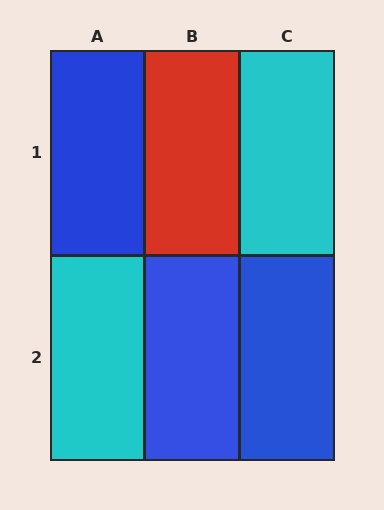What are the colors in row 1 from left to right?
Blue, red, cyan.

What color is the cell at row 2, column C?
Blue.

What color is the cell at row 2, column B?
Blue.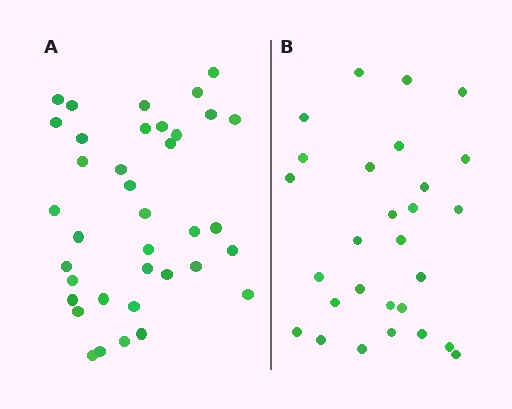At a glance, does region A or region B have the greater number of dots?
Region A (the left region) has more dots.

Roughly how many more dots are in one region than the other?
Region A has roughly 8 or so more dots than region B.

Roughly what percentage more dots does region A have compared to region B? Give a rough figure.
About 30% more.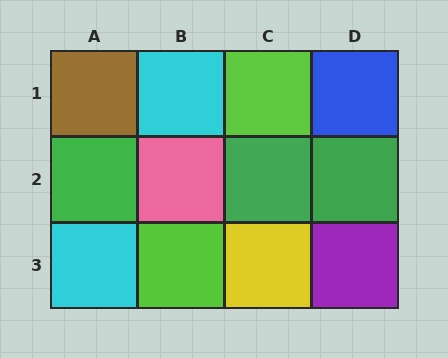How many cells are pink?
1 cell is pink.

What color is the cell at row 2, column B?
Pink.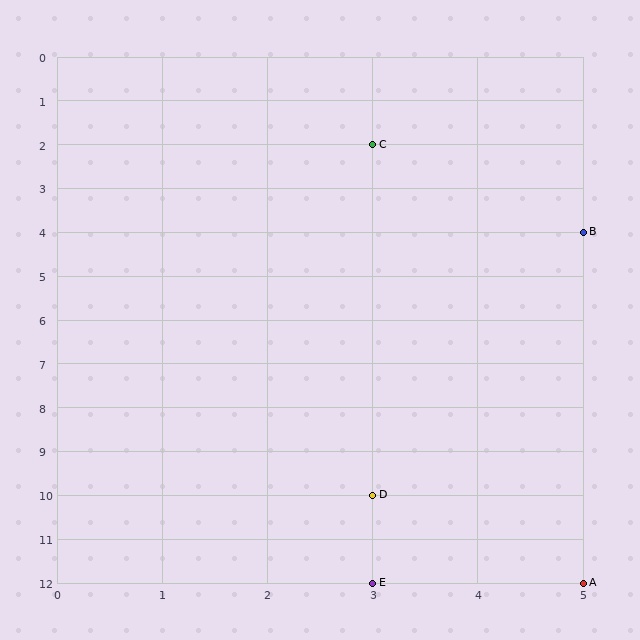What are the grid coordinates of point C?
Point C is at grid coordinates (3, 2).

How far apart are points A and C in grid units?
Points A and C are 2 columns and 10 rows apart (about 10.2 grid units diagonally).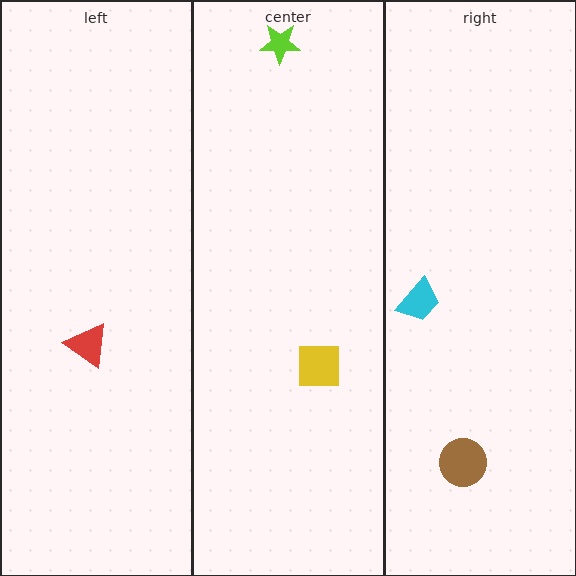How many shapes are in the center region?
2.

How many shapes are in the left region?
1.